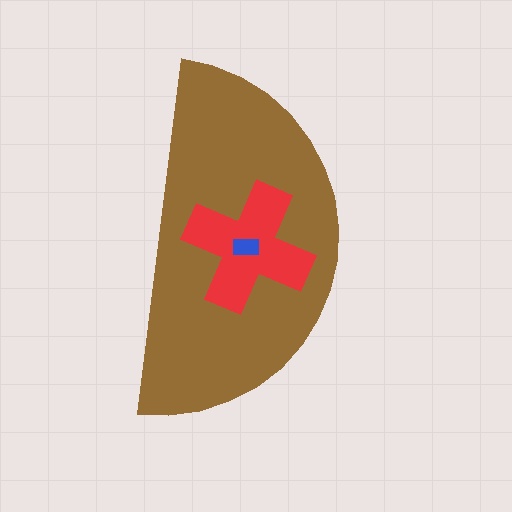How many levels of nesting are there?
3.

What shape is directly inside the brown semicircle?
The red cross.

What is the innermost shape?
The blue rectangle.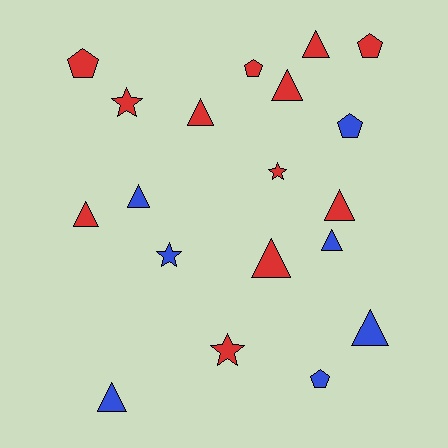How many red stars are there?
There are 3 red stars.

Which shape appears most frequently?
Triangle, with 10 objects.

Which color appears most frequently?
Red, with 12 objects.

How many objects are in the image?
There are 19 objects.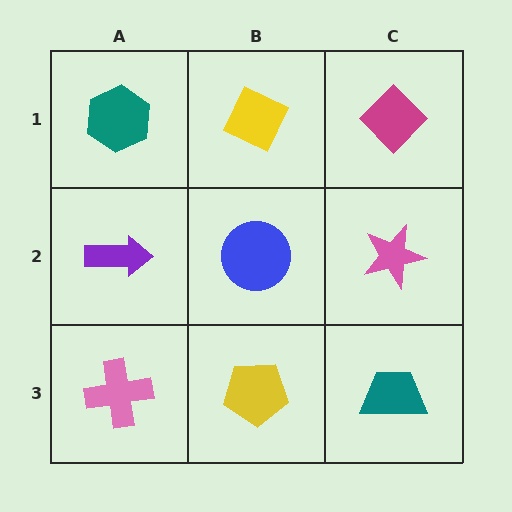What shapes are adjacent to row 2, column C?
A magenta diamond (row 1, column C), a teal trapezoid (row 3, column C), a blue circle (row 2, column B).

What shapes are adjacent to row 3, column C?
A pink star (row 2, column C), a yellow pentagon (row 3, column B).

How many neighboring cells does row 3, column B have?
3.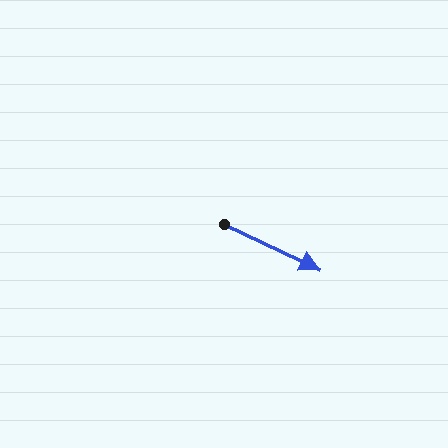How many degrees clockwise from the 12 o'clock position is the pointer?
Approximately 115 degrees.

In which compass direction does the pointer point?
Southeast.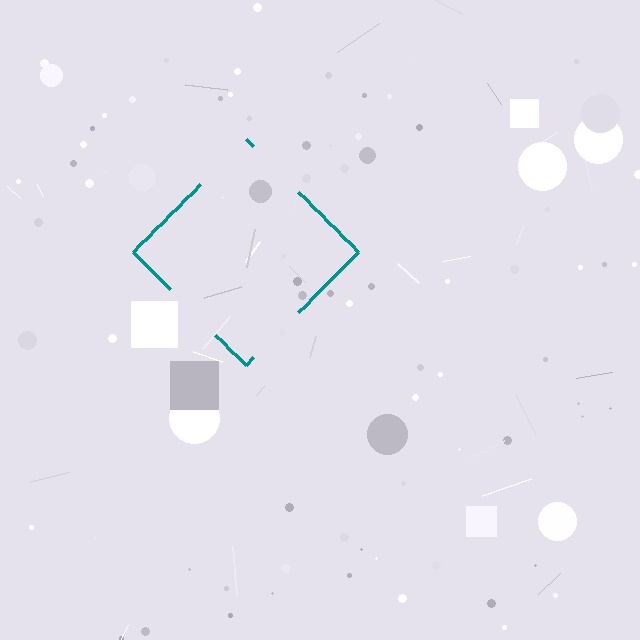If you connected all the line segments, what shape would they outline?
They would outline a diamond.